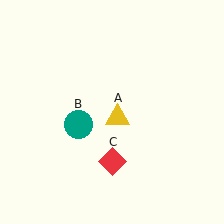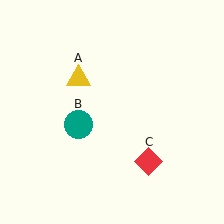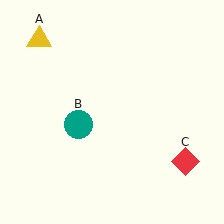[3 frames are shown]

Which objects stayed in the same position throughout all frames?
Teal circle (object B) remained stationary.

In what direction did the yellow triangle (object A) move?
The yellow triangle (object A) moved up and to the left.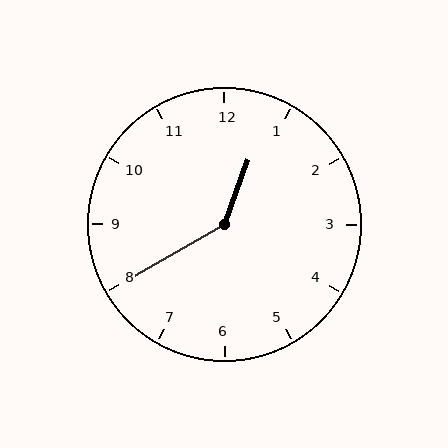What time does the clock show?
12:40.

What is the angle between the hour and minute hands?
Approximately 140 degrees.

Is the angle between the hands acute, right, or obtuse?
It is obtuse.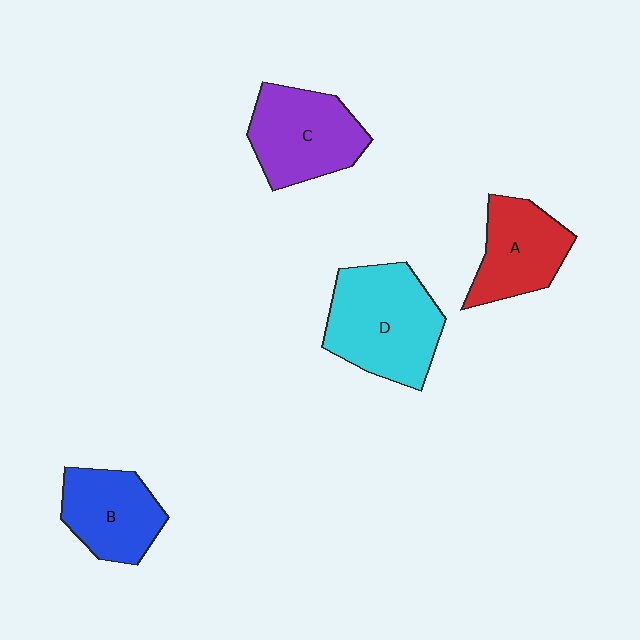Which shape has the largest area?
Shape D (cyan).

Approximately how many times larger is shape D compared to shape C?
Approximately 1.2 times.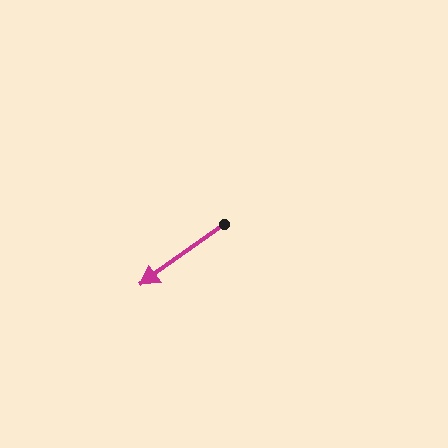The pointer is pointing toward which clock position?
Roughly 8 o'clock.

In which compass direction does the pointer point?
Southwest.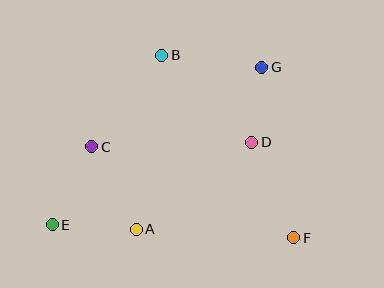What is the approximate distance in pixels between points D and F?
The distance between D and F is approximately 104 pixels.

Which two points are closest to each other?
Points D and G are closest to each other.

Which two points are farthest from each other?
Points E and G are farthest from each other.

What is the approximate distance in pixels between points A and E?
The distance between A and E is approximately 84 pixels.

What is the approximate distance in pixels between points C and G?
The distance between C and G is approximately 188 pixels.